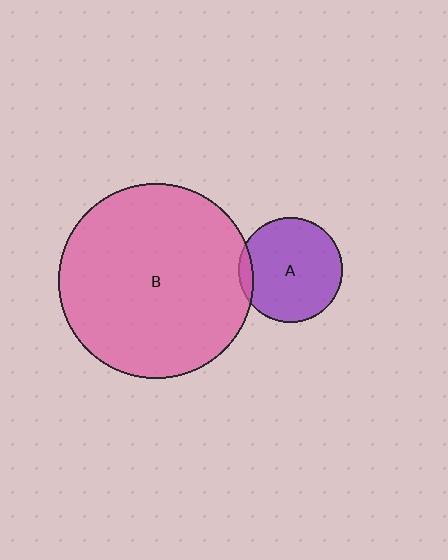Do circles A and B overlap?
Yes.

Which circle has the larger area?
Circle B (pink).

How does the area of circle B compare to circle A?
Approximately 3.5 times.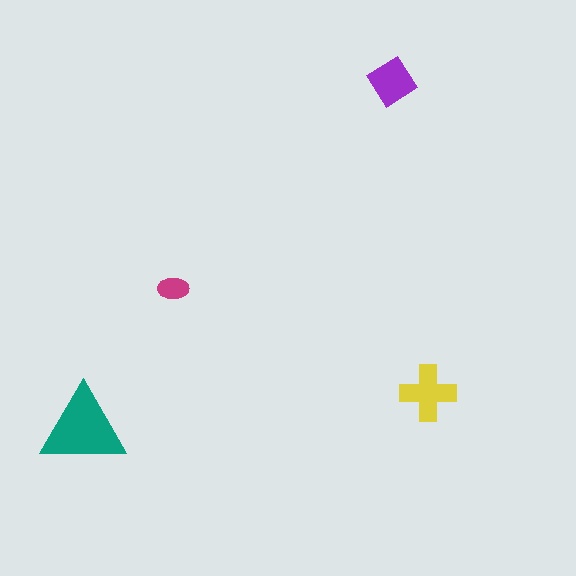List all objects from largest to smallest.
The teal triangle, the yellow cross, the purple diamond, the magenta ellipse.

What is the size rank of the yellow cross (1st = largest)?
2nd.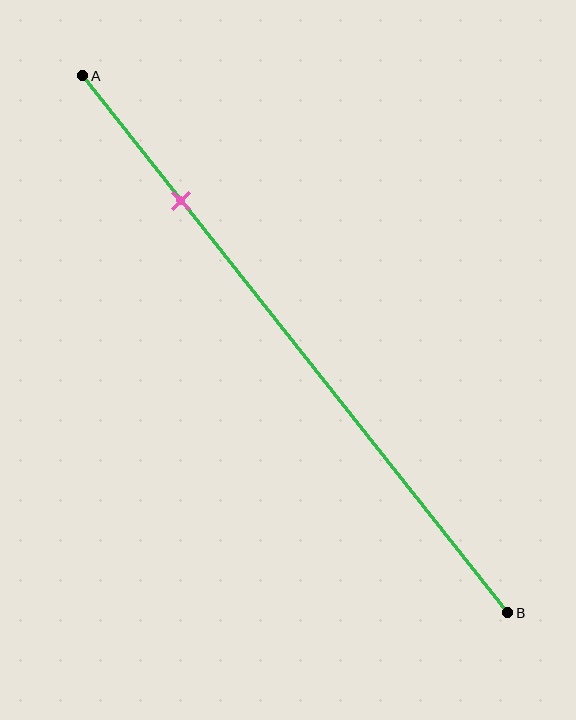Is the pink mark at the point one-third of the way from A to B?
No, the mark is at about 25% from A, not at the 33% one-third point.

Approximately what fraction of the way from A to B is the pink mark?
The pink mark is approximately 25% of the way from A to B.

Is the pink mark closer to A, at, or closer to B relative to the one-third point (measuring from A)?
The pink mark is closer to point A than the one-third point of segment AB.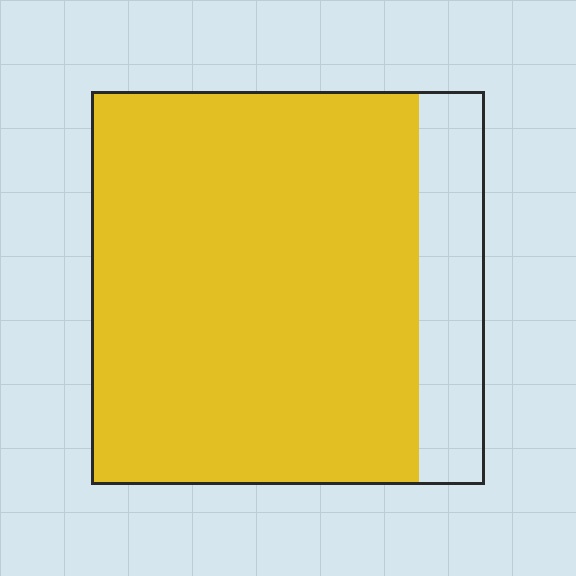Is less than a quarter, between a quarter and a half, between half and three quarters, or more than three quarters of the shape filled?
More than three quarters.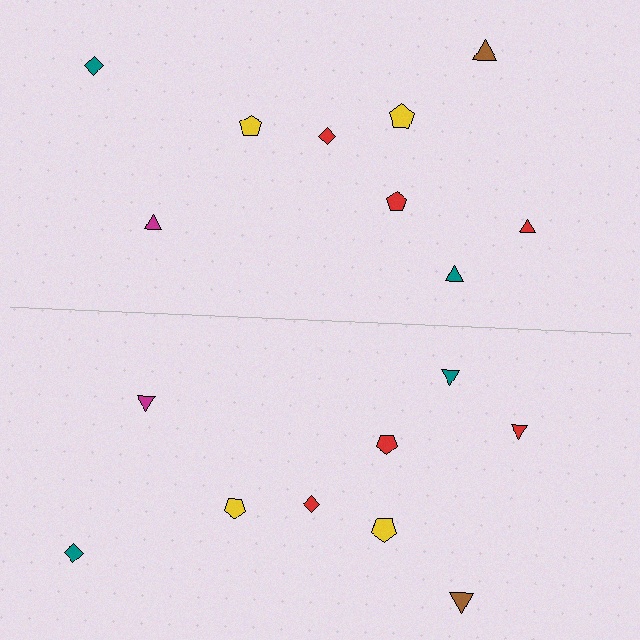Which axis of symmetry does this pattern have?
The pattern has a horizontal axis of symmetry running through the center of the image.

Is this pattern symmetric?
Yes, this pattern has bilateral (reflection) symmetry.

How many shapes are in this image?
There are 18 shapes in this image.